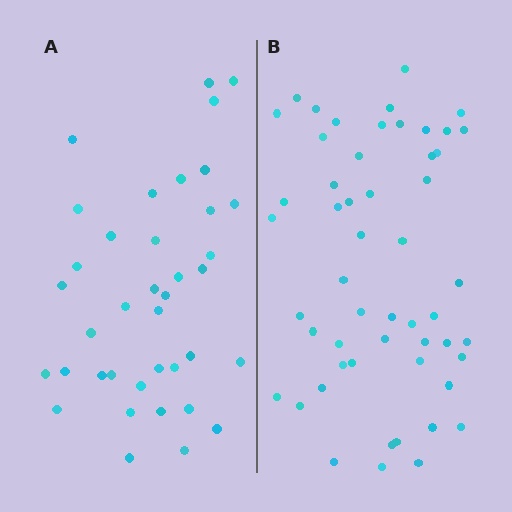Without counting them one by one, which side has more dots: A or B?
Region B (the right region) has more dots.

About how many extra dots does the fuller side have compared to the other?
Region B has approximately 15 more dots than region A.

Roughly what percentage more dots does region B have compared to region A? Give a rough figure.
About 40% more.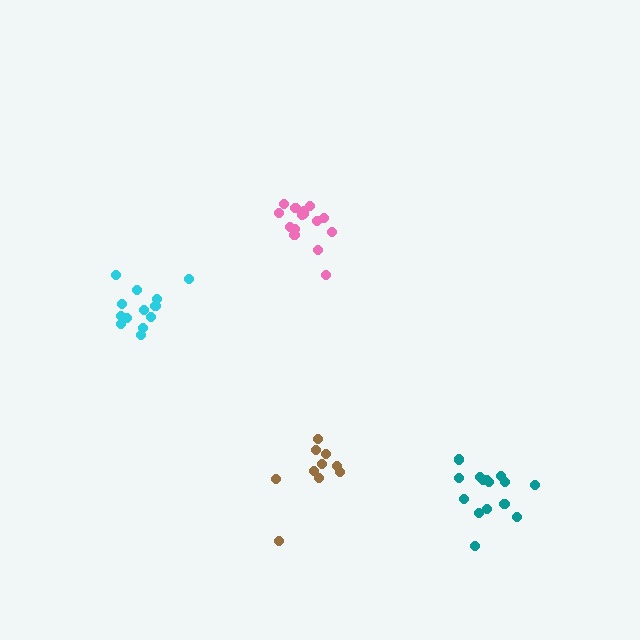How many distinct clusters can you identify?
There are 4 distinct clusters.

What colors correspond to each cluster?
The clusters are colored: brown, cyan, pink, teal.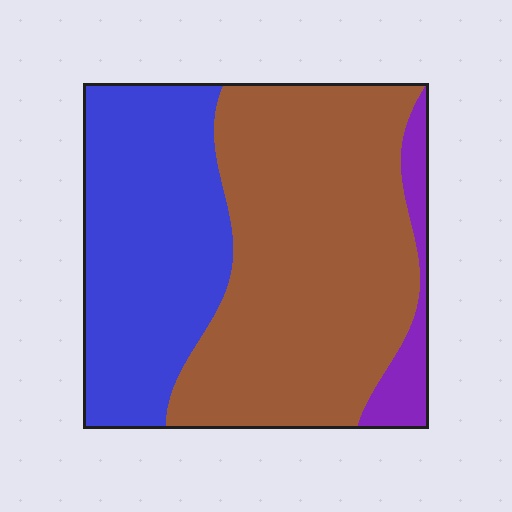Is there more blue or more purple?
Blue.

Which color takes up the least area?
Purple, at roughly 10%.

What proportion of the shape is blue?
Blue covers 37% of the shape.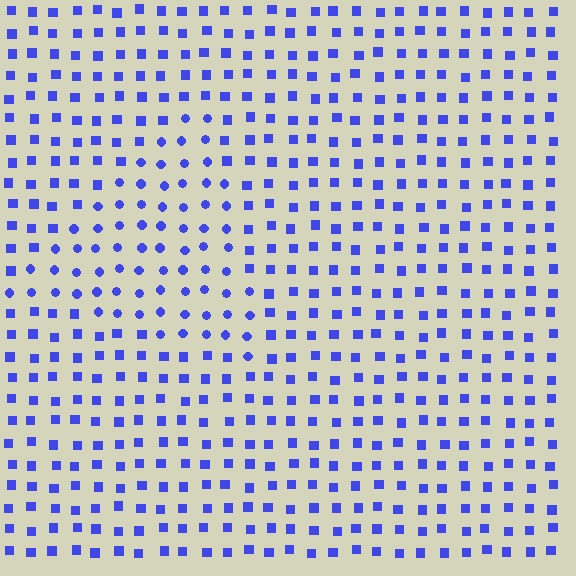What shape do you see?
I see a triangle.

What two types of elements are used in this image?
The image uses circles inside the triangle region and squares outside it.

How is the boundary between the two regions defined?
The boundary is defined by a change in element shape: circles inside vs. squares outside. All elements share the same color and spacing.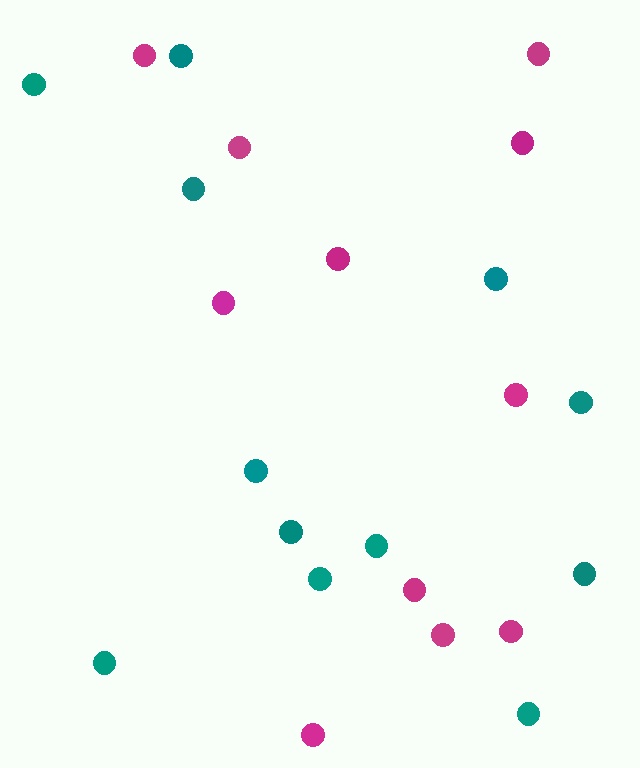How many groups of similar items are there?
There are 2 groups: one group of teal circles (12) and one group of magenta circles (11).